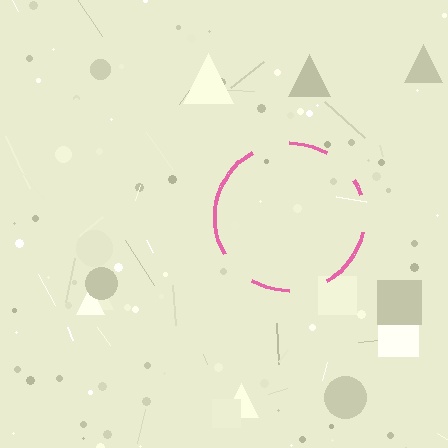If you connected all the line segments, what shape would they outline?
They would outline a circle.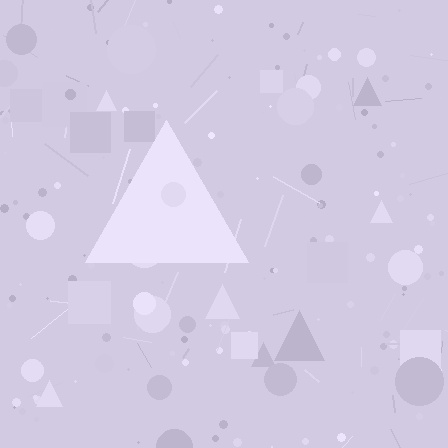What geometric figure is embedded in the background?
A triangle is embedded in the background.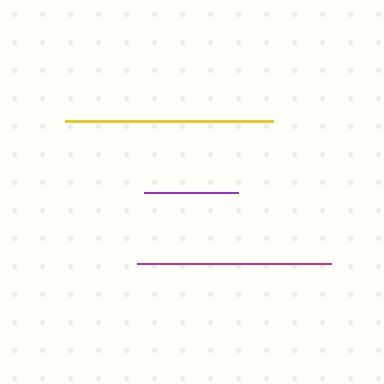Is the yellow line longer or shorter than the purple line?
The yellow line is longer than the purple line.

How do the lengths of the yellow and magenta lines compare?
The yellow and magenta lines are approximately the same length.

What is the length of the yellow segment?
The yellow segment is approximately 208 pixels long.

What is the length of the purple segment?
The purple segment is approximately 94 pixels long.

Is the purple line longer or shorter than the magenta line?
The magenta line is longer than the purple line.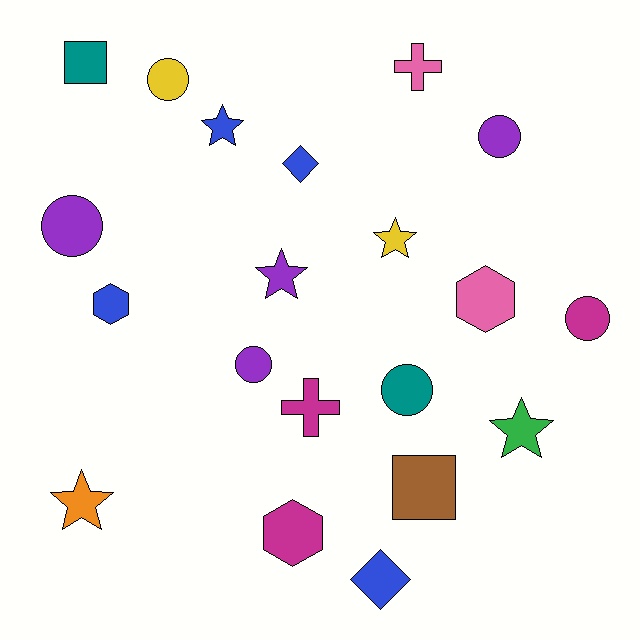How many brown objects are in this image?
There is 1 brown object.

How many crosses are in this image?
There are 2 crosses.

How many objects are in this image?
There are 20 objects.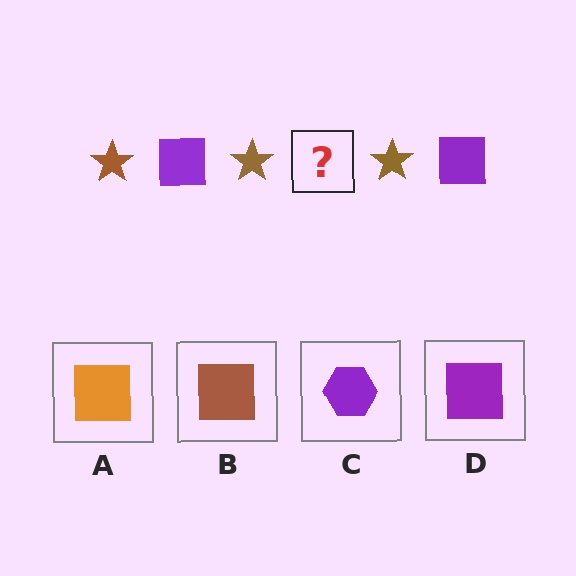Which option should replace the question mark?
Option D.